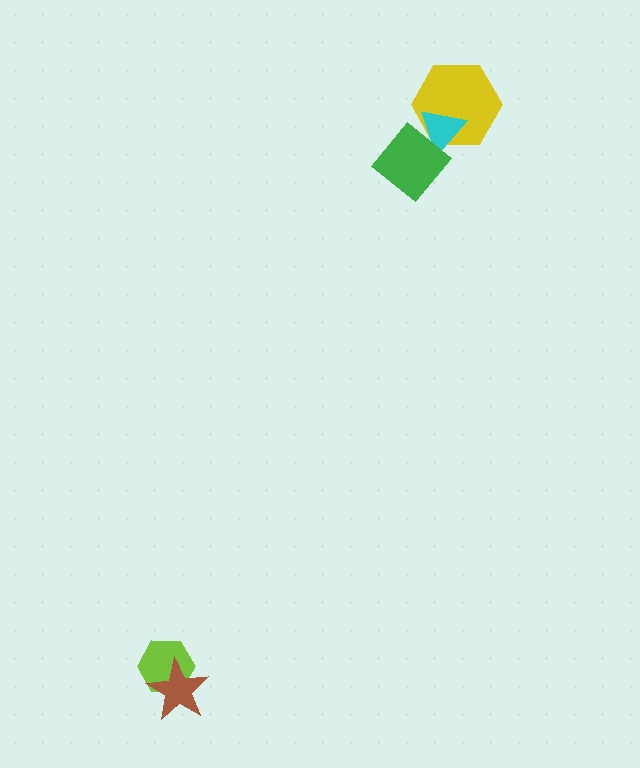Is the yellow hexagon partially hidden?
Yes, it is partially covered by another shape.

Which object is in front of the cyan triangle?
The green diamond is in front of the cyan triangle.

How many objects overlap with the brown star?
1 object overlaps with the brown star.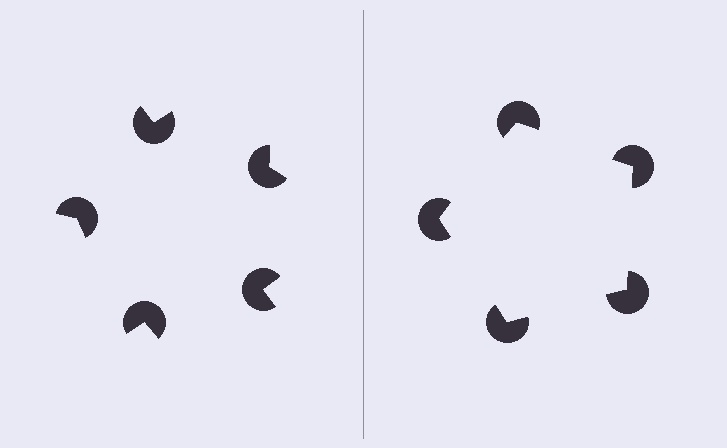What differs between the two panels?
The pac-man discs are positioned identically on both sides; only the wedge orientations differ. On the right they align to a pentagon; on the left they are misaligned.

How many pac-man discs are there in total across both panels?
10 — 5 on each side.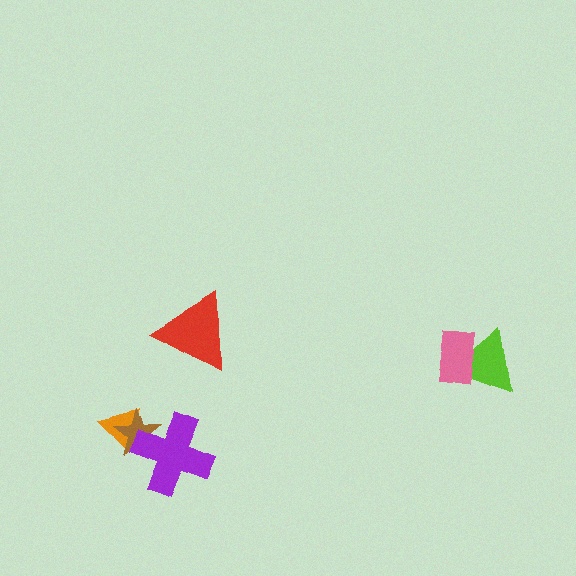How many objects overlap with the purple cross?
2 objects overlap with the purple cross.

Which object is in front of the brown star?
The purple cross is in front of the brown star.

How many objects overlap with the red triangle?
0 objects overlap with the red triangle.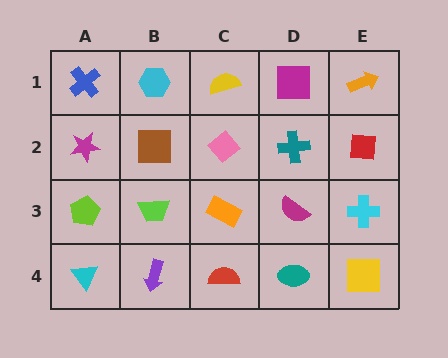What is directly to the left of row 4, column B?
A cyan triangle.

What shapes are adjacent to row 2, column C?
A yellow semicircle (row 1, column C), an orange rectangle (row 3, column C), a brown square (row 2, column B), a teal cross (row 2, column D).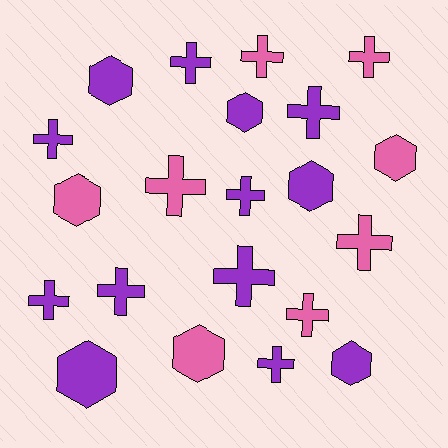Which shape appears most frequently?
Cross, with 13 objects.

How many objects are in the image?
There are 21 objects.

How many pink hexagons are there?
There are 3 pink hexagons.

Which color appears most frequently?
Purple, with 13 objects.